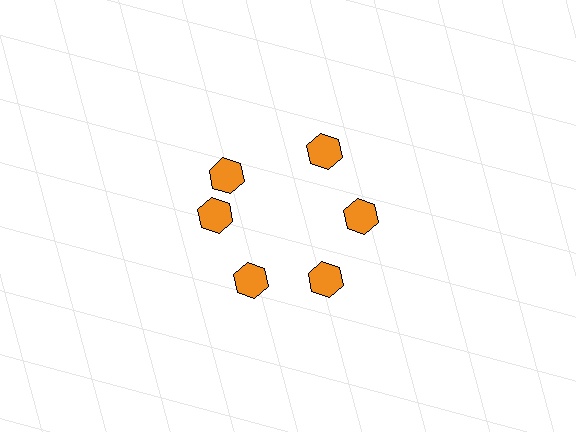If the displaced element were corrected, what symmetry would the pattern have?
It would have 6-fold rotational symmetry — the pattern would map onto itself every 60 degrees.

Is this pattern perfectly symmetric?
No. The 6 orange hexagons are arranged in a ring, but one element near the 11 o'clock position is rotated out of alignment along the ring, breaking the 6-fold rotational symmetry.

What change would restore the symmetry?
The symmetry would be restored by rotating it back into even spacing with its neighbors so that all 6 hexagons sit at equal angles and equal distance from the center.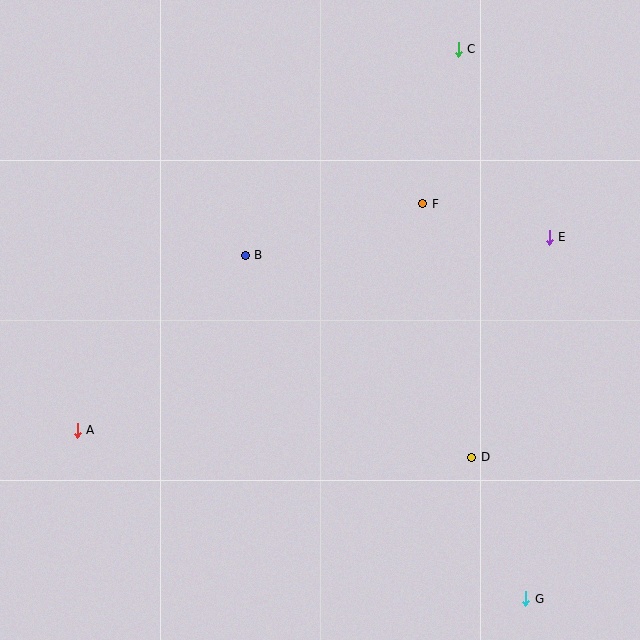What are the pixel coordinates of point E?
Point E is at (549, 237).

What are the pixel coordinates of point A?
Point A is at (77, 430).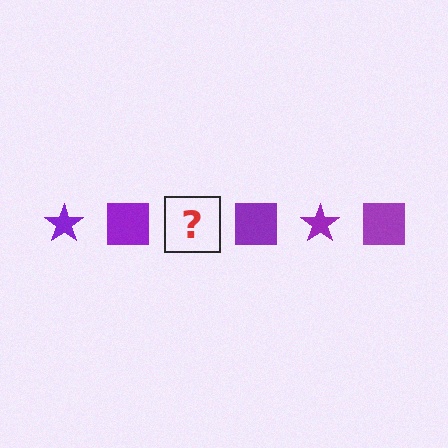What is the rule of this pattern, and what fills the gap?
The rule is that the pattern cycles through star, square shapes in purple. The gap should be filled with a purple star.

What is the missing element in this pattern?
The missing element is a purple star.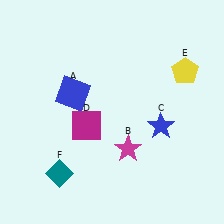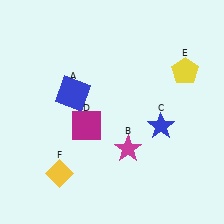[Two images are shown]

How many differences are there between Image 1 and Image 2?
There is 1 difference between the two images.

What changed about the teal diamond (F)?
In Image 1, F is teal. In Image 2, it changed to yellow.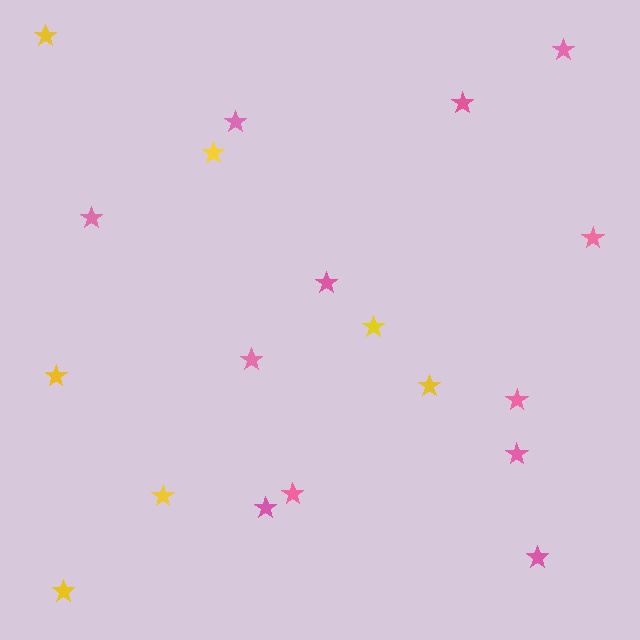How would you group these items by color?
There are 2 groups: one group of pink stars (12) and one group of yellow stars (7).